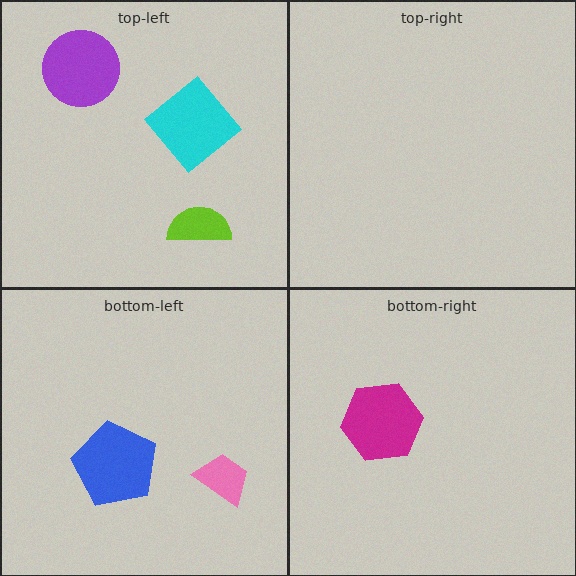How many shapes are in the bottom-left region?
2.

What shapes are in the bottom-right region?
The magenta hexagon.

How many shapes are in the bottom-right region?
1.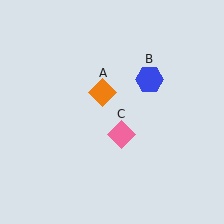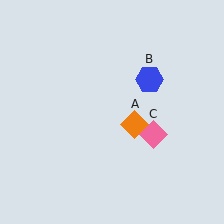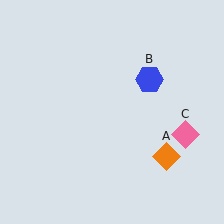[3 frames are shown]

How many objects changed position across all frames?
2 objects changed position: orange diamond (object A), pink diamond (object C).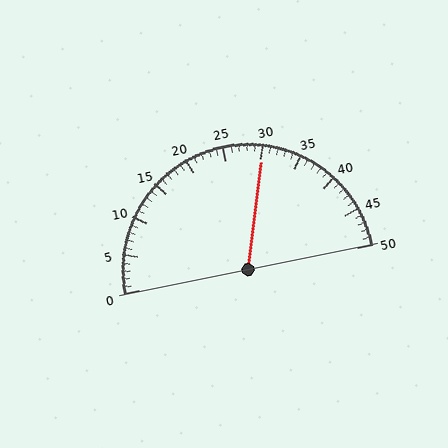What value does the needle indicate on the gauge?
The needle indicates approximately 30.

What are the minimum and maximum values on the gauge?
The gauge ranges from 0 to 50.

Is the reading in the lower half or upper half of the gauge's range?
The reading is in the upper half of the range (0 to 50).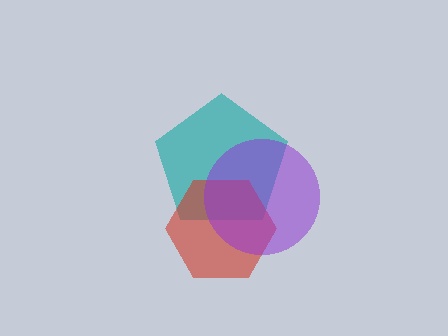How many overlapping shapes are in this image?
There are 3 overlapping shapes in the image.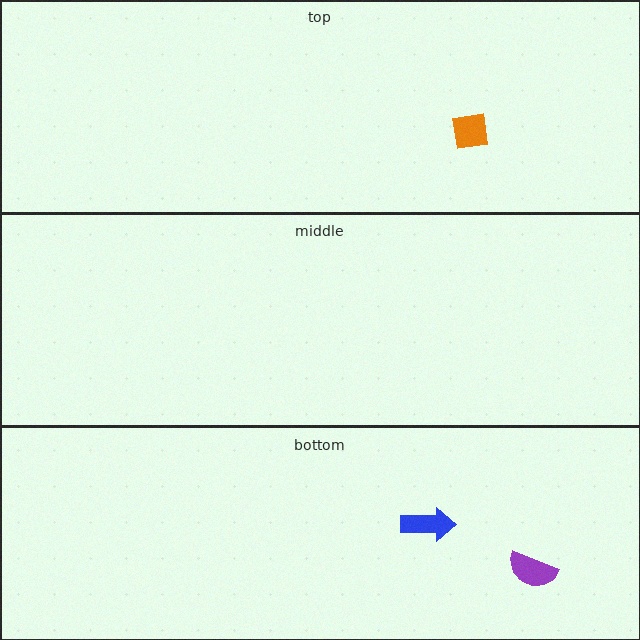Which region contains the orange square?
The top region.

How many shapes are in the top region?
1.